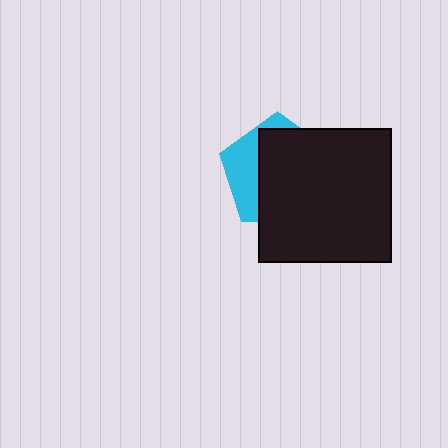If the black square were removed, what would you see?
You would see the complete cyan pentagon.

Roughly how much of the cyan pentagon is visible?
A small part of it is visible (roughly 31%).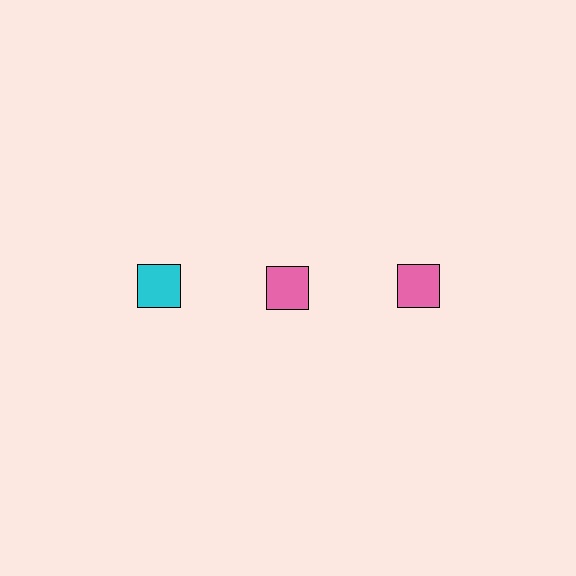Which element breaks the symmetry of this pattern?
The cyan square in the top row, leftmost column breaks the symmetry. All other shapes are pink squares.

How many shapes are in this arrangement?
There are 3 shapes arranged in a grid pattern.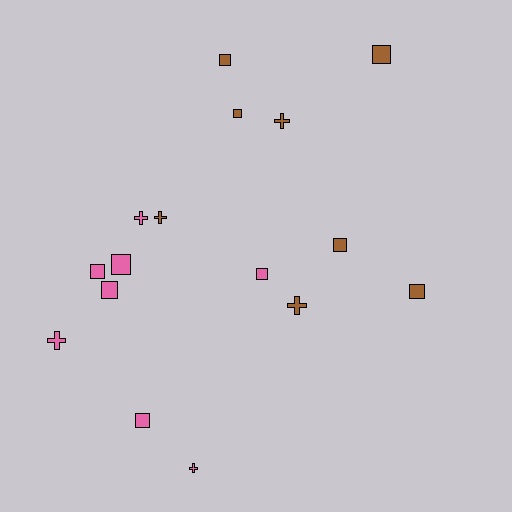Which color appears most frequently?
Brown, with 8 objects.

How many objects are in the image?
There are 16 objects.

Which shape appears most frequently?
Square, with 10 objects.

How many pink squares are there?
There are 5 pink squares.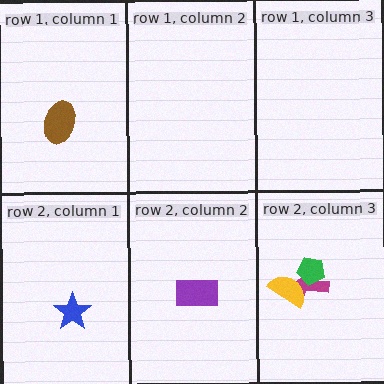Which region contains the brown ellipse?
The row 1, column 1 region.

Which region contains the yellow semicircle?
The row 2, column 3 region.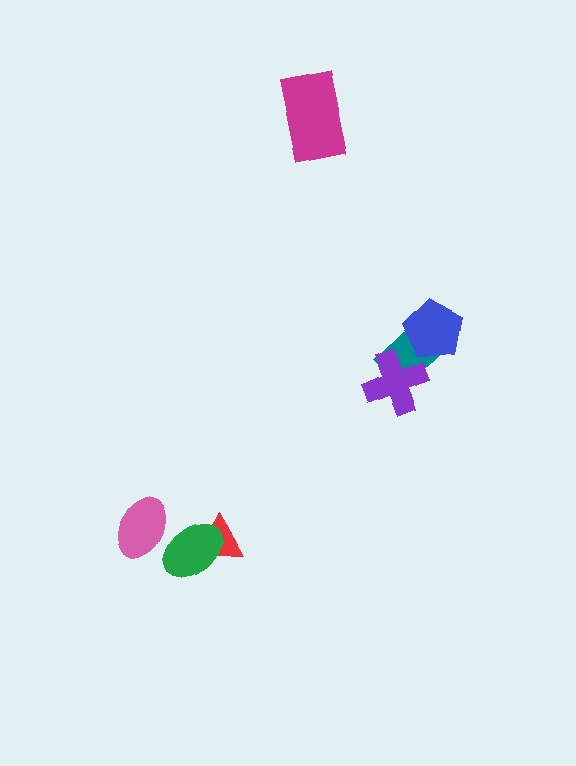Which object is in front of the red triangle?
The green ellipse is in front of the red triangle.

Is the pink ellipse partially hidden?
No, no other shape covers it.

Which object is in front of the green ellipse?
The pink ellipse is in front of the green ellipse.